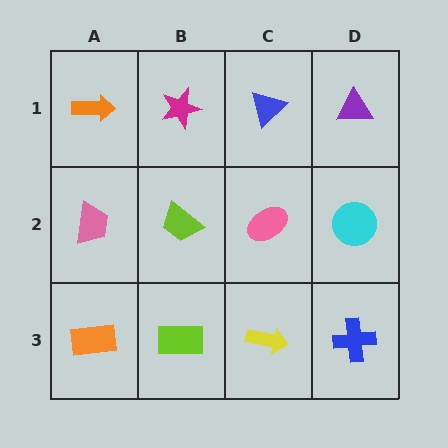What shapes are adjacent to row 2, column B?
A magenta star (row 1, column B), a lime rectangle (row 3, column B), a pink trapezoid (row 2, column A), a pink ellipse (row 2, column C).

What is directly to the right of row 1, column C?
A purple triangle.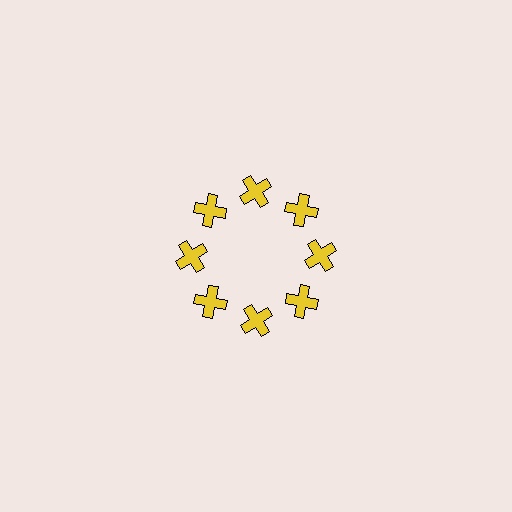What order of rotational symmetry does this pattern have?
This pattern has 8-fold rotational symmetry.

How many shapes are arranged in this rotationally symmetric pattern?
There are 8 shapes, arranged in 8 groups of 1.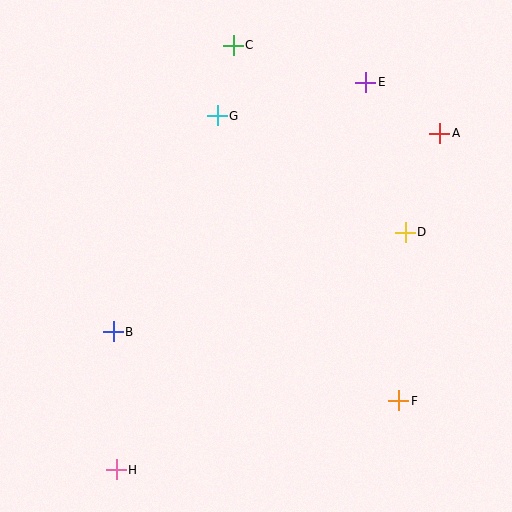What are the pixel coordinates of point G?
Point G is at (217, 116).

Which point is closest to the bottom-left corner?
Point H is closest to the bottom-left corner.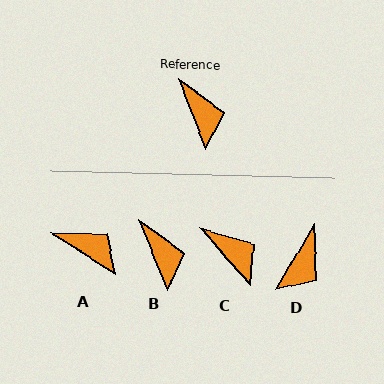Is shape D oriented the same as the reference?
No, it is off by about 51 degrees.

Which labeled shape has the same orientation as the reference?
B.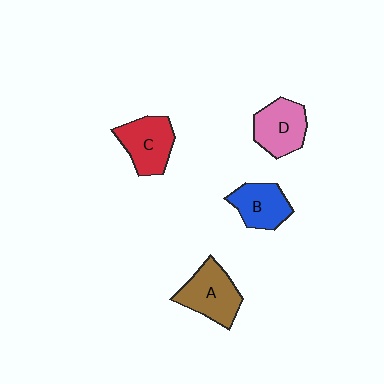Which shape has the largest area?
Shape A (brown).